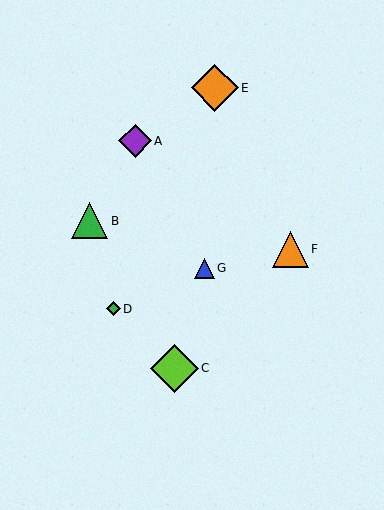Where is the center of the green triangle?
The center of the green triangle is at (90, 220).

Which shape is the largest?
The lime diamond (labeled C) is the largest.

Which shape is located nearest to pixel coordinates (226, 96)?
The orange diamond (labeled E) at (215, 88) is nearest to that location.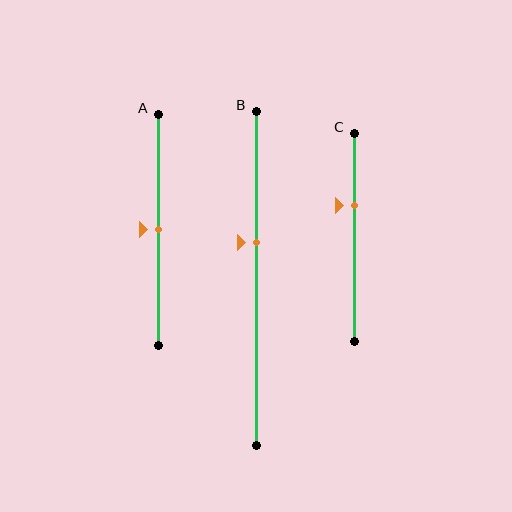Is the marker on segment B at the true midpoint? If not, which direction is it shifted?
No, the marker on segment B is shifted upward by about 11% of the segment length.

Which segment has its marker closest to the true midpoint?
Segment A has its marker closest to the true midpoint.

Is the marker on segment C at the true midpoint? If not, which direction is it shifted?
No, the marker on segment C is shifted upward by about 15% of the segment length.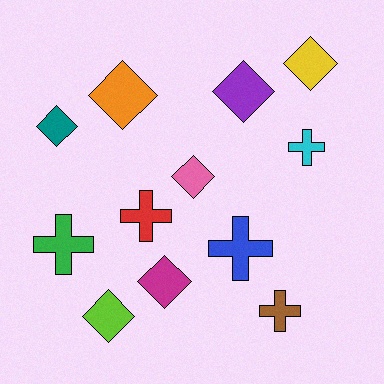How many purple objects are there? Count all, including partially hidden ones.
There is 1 purple object.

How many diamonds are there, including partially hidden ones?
There are 7 diamonds.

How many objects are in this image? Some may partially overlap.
There are 12 objects.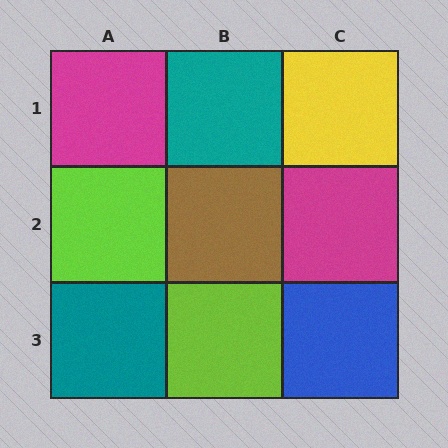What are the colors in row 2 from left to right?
Lime, brown, magenta.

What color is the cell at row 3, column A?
Teal.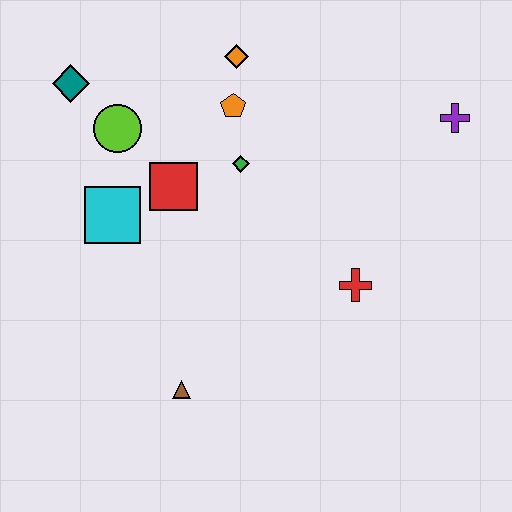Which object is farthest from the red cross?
The teal diamond is farthest from the red cross.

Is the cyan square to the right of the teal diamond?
Yes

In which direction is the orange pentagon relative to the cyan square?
The orange pentagon is to the right of the cyan square.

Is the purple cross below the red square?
No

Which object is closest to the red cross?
The green diamond is closest to the red cross.